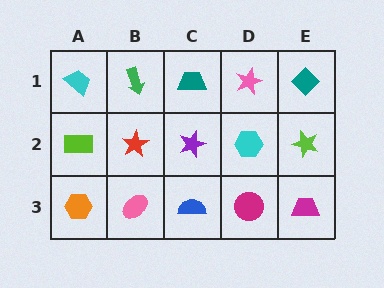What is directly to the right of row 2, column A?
A red star.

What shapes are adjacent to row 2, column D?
A pink star (row 1, column D), a magenta circle (row 3, column D), a purple star (row 2, column C), a lime star (row 2, column E).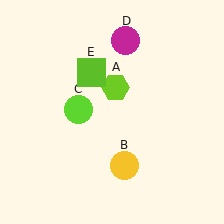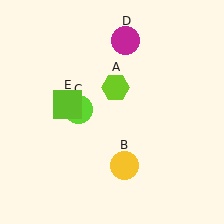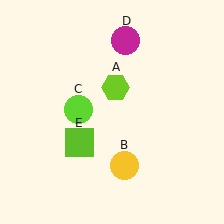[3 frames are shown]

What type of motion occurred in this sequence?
The lime square (object E) rotated counterclockwise around the center of the scene.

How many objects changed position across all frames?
1 object changed position: lime square (object E).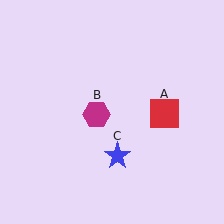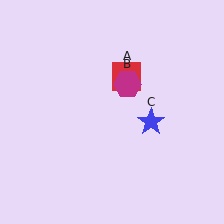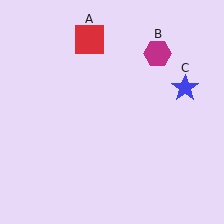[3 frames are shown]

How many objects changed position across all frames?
3 objects changed position: red square (object A), magenta hexagon (object B), blue star (object C).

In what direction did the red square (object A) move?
The red square (object A) moved up and to the left.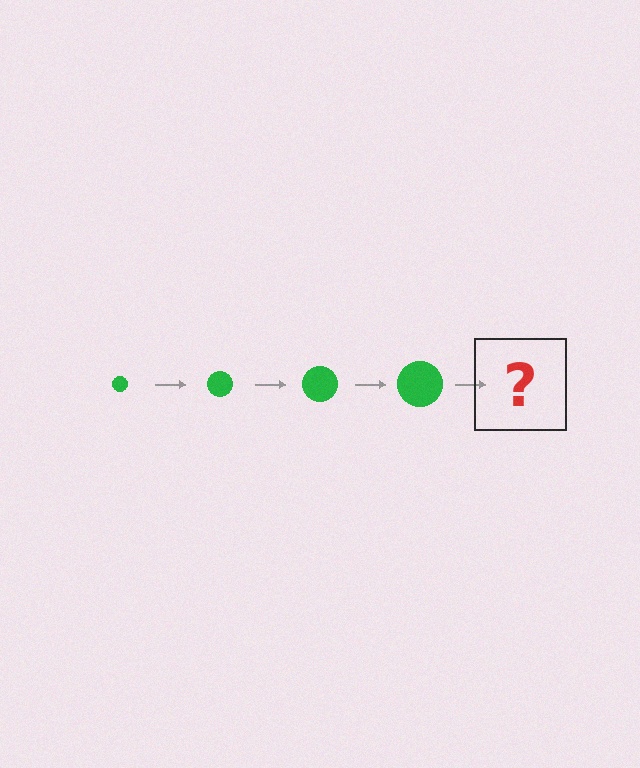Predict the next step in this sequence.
The next step is a green circle, larger than the previous one.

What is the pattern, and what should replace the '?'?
The pattern is that the circle gets progressively larger each step. The '?' should be a green circle, larger than the previous one.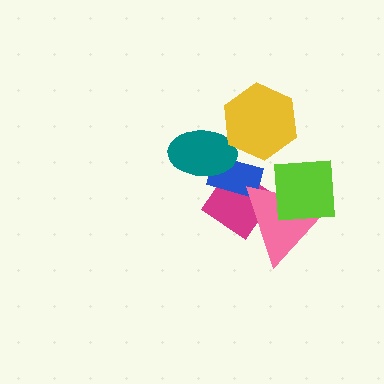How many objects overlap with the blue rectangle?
3 objects overlap with the blue rectangle.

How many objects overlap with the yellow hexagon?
1 object overlaps with the yellow hexagon.